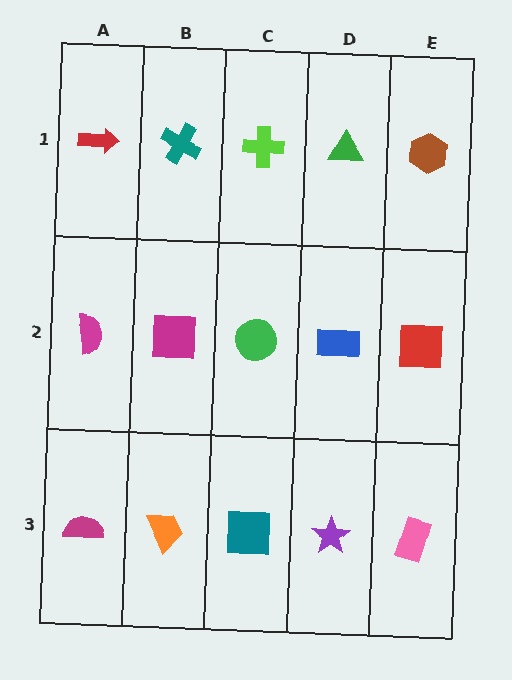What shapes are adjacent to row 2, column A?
A red arrow (row 1, column A), a magenta semicircle (row 3, column A), a magenta square (row 2, column B).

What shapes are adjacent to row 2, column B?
A teal cross (row 1, column B), an orange trapezoid (row 3, column B), a magenta semicircle (row 2, column A), a green circle (row 2, column C).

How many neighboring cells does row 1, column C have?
3.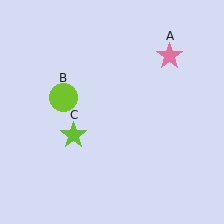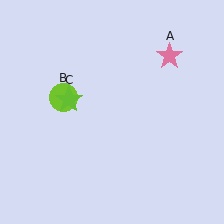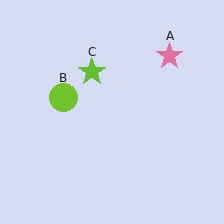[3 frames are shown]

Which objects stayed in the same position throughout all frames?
Pink star (object A) and lime circle (object B) remained stationary.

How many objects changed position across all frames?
1 object changed position: lime star (object C).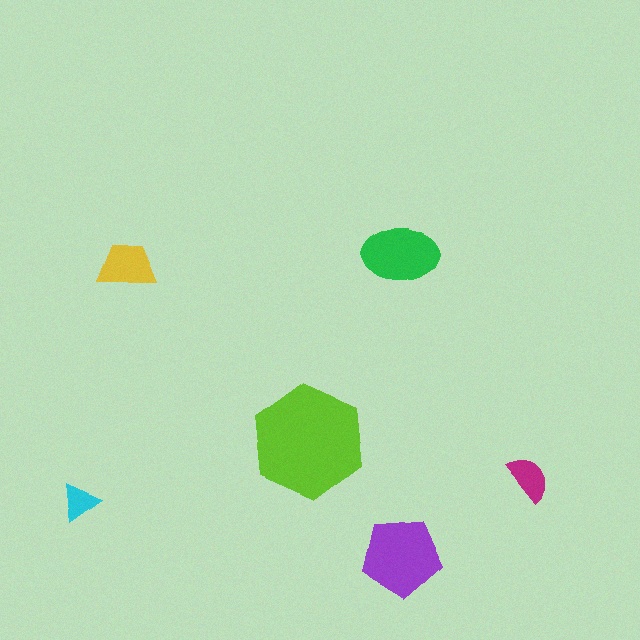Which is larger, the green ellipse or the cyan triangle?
The green ellipse.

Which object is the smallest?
The cyan triangle.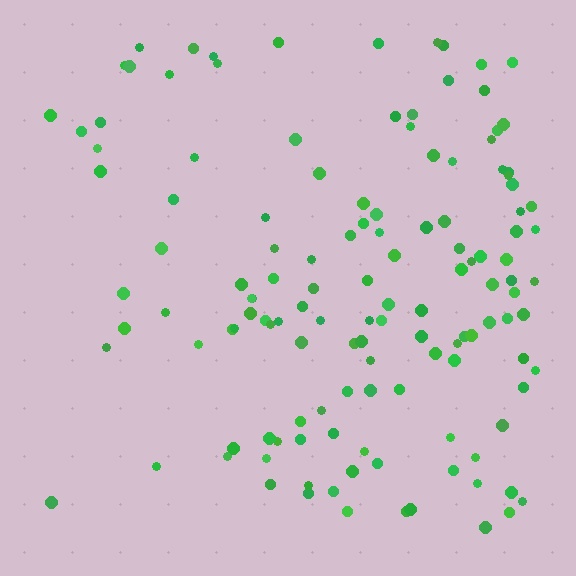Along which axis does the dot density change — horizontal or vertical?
Horizontal.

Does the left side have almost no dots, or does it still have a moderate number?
Still a moderate number, just noticeably fewer than the right.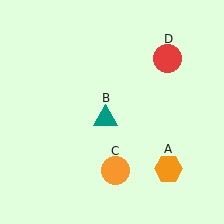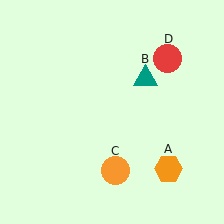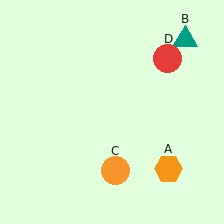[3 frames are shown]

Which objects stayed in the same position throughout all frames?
Orange hexagon (object A) and orange circle (object C) and red circle (object D) remained stationary.